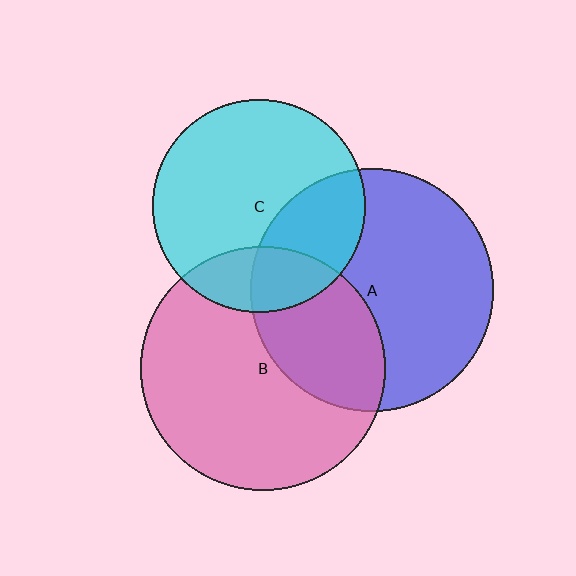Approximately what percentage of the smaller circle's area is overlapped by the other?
Approximately 20%.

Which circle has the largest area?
Circle B (pink).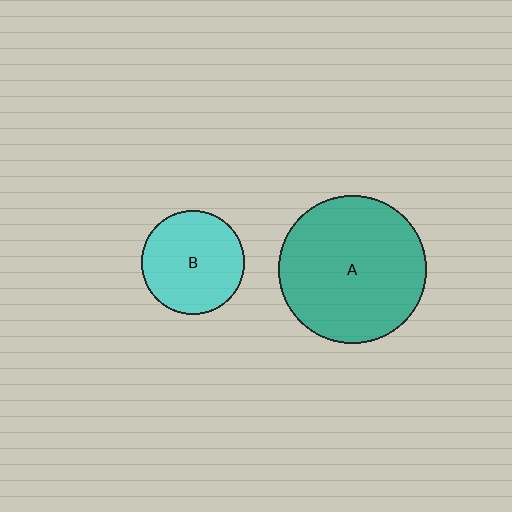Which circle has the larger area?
Circle A (teal).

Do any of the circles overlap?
No, none of the circles overlap.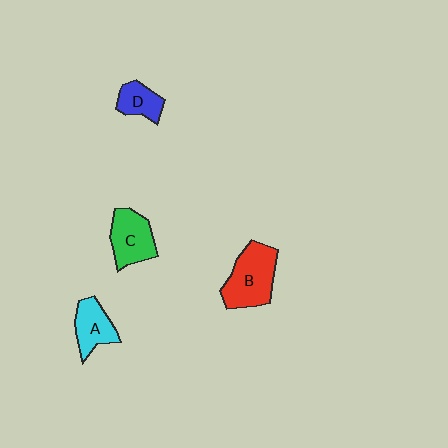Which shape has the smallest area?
Shape D (blue).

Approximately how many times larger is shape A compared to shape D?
Approximately 1.3 times.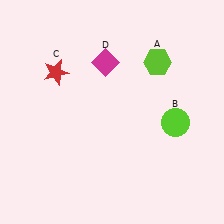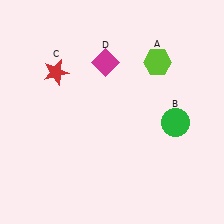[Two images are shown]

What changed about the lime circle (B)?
In Image 1, B is lime. In Image 2, it changed to green.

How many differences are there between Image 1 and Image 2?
There is 1 difference between the two images.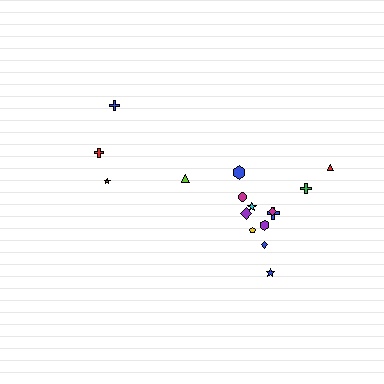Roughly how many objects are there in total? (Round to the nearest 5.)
Roughly 15 objects in total.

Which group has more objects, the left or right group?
The right group.